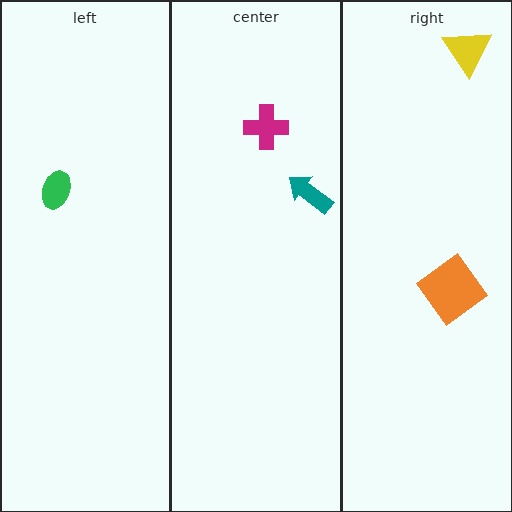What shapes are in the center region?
The magenta cross, the teal arrow.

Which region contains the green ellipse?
The left region.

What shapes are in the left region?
The green ellipse.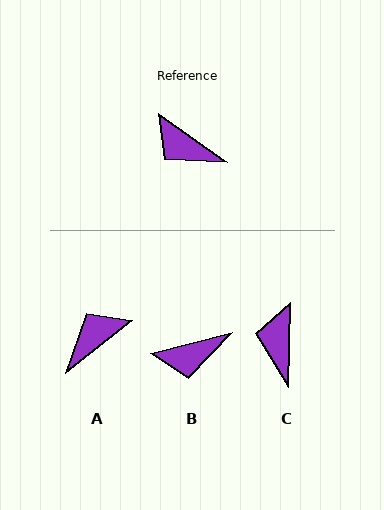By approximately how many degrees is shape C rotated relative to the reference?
Approximately 56 degrees clockwise.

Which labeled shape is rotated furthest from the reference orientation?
A, about 106 degrees away.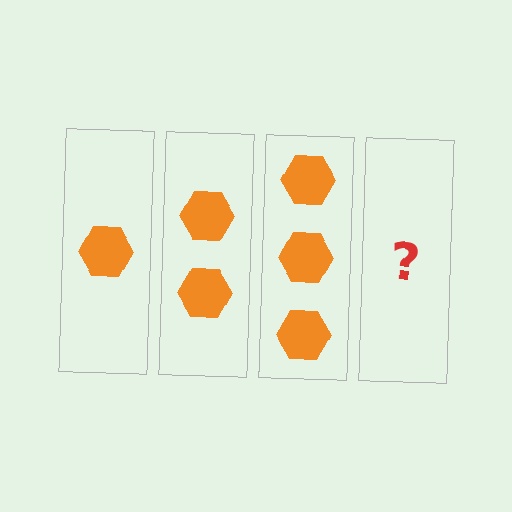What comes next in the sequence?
The next element should be 4 hexagons.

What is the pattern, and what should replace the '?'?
The pattern is that each step adds one more hexagon. The '?' should be 4 hexagons.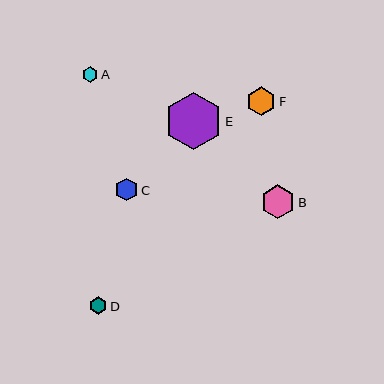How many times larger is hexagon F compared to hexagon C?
Hexagon F is approximately 1.3 times the size of hexagon C.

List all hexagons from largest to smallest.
From largest to smallest: E, B, F, C, D, A.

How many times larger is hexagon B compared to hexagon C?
Hexagon B is approximately 1.5 times the size of hexagon C.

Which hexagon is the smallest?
Hexagon A is the smallest with a size of approximately 16 pixels.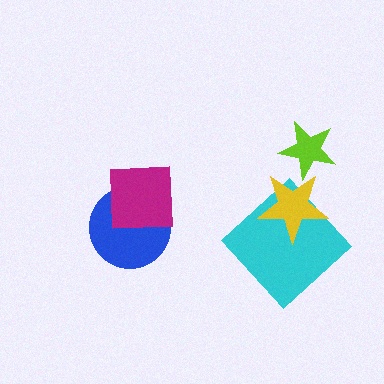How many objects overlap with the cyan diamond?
1 object overlaps with the cyan diamond.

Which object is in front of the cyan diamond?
The yellow star is in front of the cyan diamond.